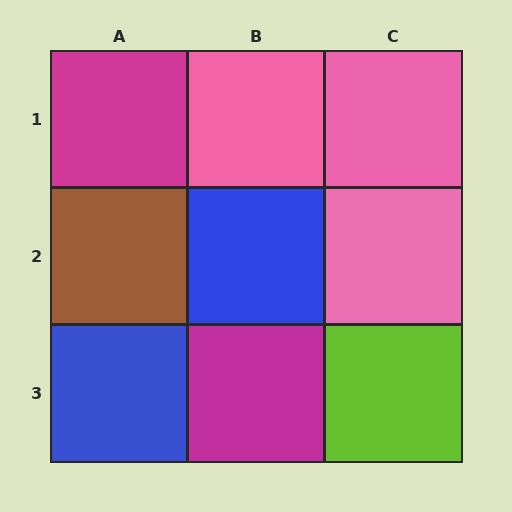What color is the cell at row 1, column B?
Pink.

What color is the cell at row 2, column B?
Blue.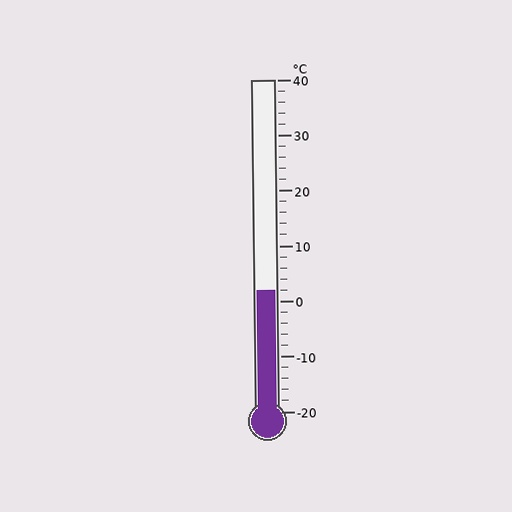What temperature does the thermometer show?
The thermometer shows approximately 2°C.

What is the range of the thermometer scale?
The thermometer scale ranges from -20°C to 40°C.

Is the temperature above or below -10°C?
The temperature is above -10°C.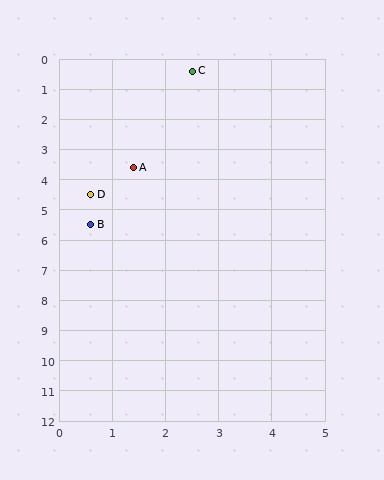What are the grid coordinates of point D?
Point D is at approximately (0.6, 4.5).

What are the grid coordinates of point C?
Point C is at approximately (2.5, 0.4).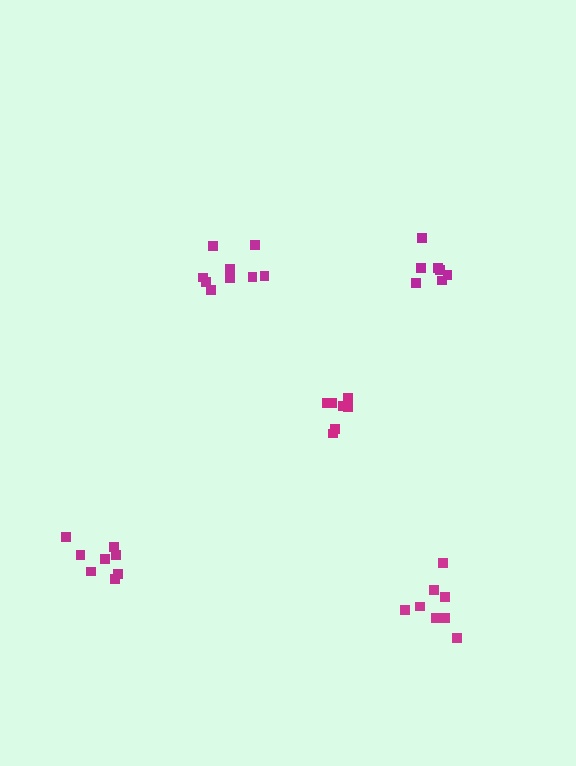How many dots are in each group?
Group 1: 8 dots, Group 2: 7 dots, Group 3: 9 dots, Group 4: 8 dots, Group 5: 7 dots (39 total).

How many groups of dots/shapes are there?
There are 5 groups.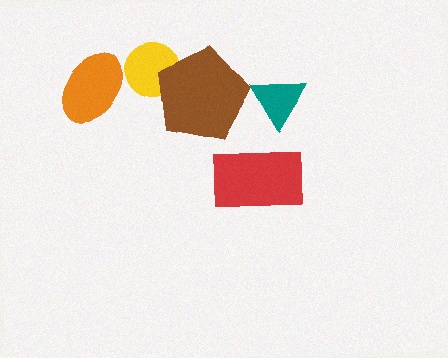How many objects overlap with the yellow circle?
1 object overlaps with the yellow circle.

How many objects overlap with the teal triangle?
0 objects overlap with the teal triangle.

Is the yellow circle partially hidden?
Yes, it is partially covered by another shape.